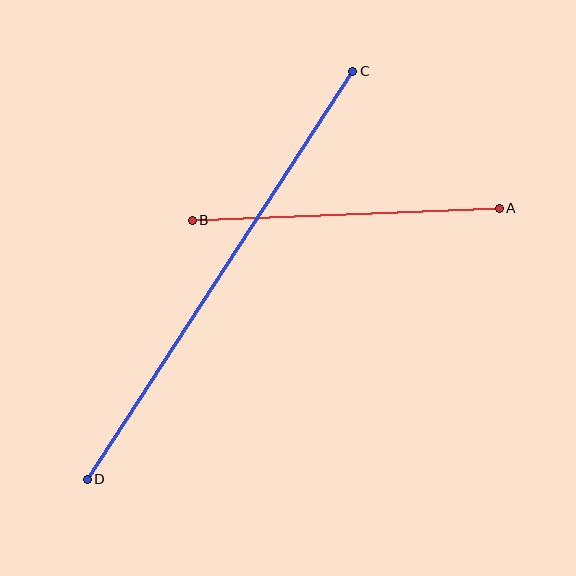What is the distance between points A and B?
The distance is approximately 307 pixels.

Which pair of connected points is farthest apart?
Points C and D are farthest apart.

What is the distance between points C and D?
The distance is approximately 487 pixels.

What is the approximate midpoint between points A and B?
The midpoint is at approximately (346, 214) pixels.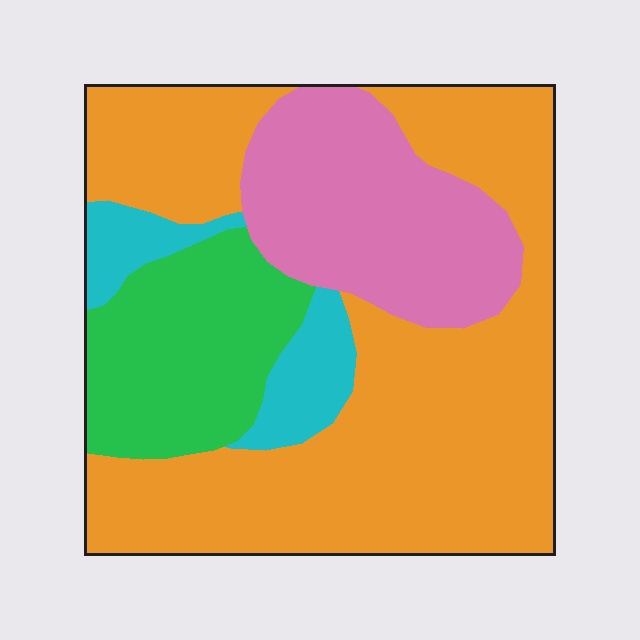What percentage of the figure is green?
Green covers roughly 15% of the figure.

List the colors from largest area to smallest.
From largest to smallest: orange, pink, green, cyan.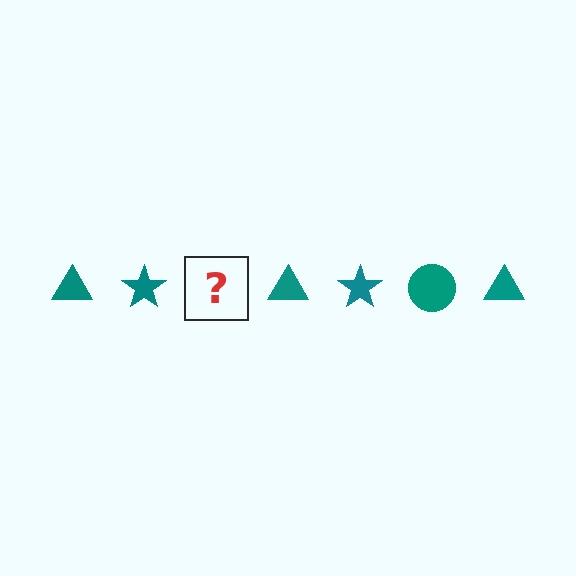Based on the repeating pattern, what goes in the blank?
The blank should be a teal circle.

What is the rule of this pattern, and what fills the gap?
The rule is that the pattern cycles through triangle, star, circle shapes in teal. The gap should be filled with a teal circle.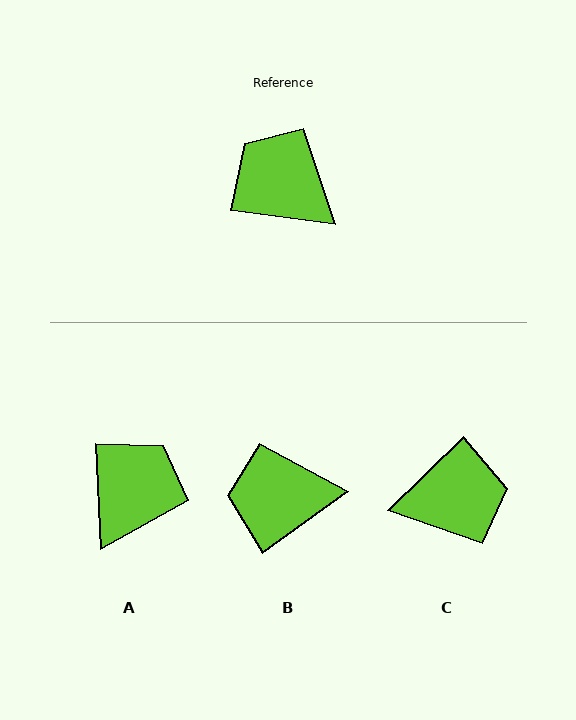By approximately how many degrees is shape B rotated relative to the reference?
Approximately 43 degrees counter-clockwise.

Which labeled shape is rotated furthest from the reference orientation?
C, about 128 degrees away.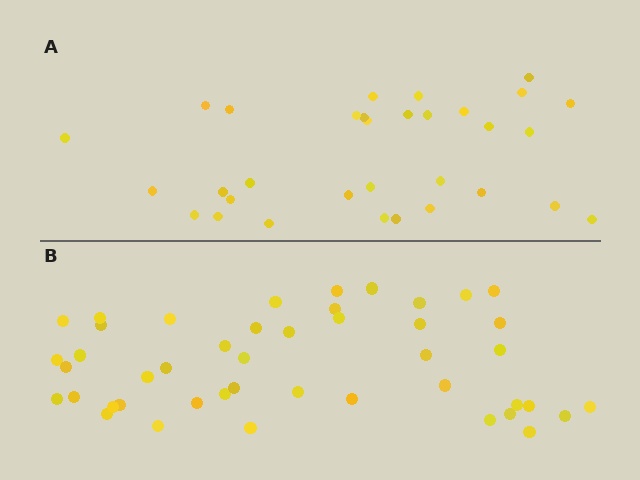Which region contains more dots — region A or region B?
Region B (the bottom region) has more dots.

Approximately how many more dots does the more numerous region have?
Region B has approximately 15 more dots than region A.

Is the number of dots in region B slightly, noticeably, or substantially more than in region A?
Region B has noticeably more, but not dramatically so. The ratio is roughly 1.4 to 1.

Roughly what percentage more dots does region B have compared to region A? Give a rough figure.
About 40% more.